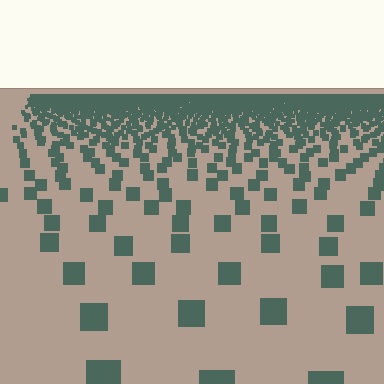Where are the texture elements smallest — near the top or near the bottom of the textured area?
Near the top.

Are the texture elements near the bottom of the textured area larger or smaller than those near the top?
Larger. Near the bottom, elements are closer to the viewer and appear at a bigger on-screen size.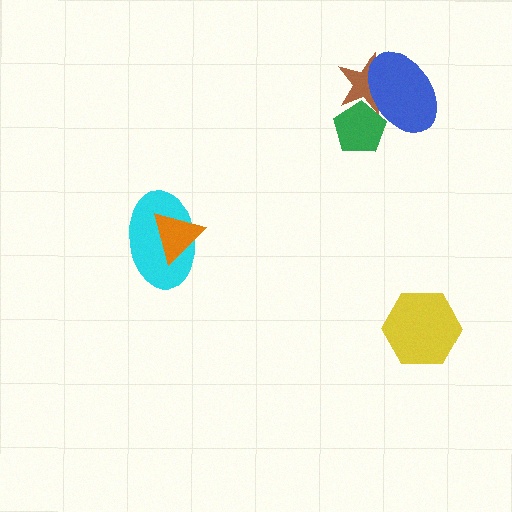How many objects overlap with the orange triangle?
1 object overlaps with the orange triangle.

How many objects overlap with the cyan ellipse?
1 object overlaps with the cyan ellipse.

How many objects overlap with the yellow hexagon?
0 objects overlap with the yellow hexagon.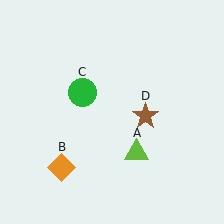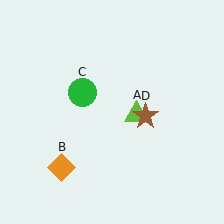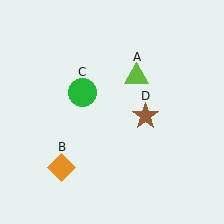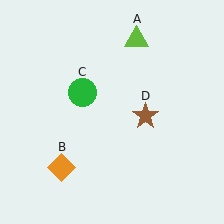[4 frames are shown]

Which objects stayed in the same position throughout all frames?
Orange diamond (object B) and green circle (object C) and brown star (object D) remained stationary.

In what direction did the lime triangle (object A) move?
The lime triangle (object A) moved up.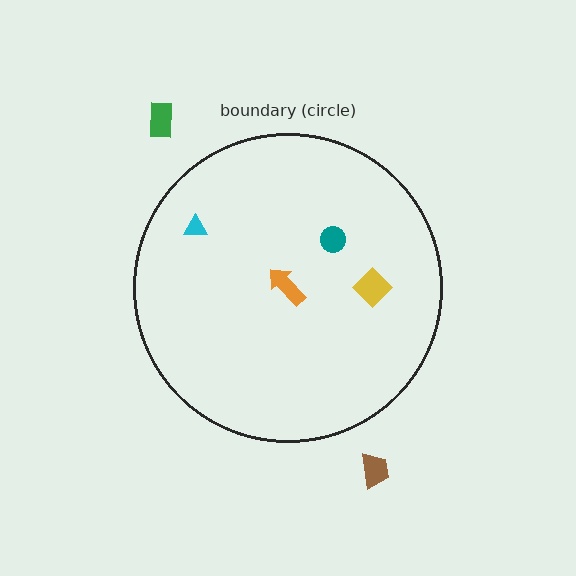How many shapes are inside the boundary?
4 inside, 2 outside.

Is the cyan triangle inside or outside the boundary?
Inside.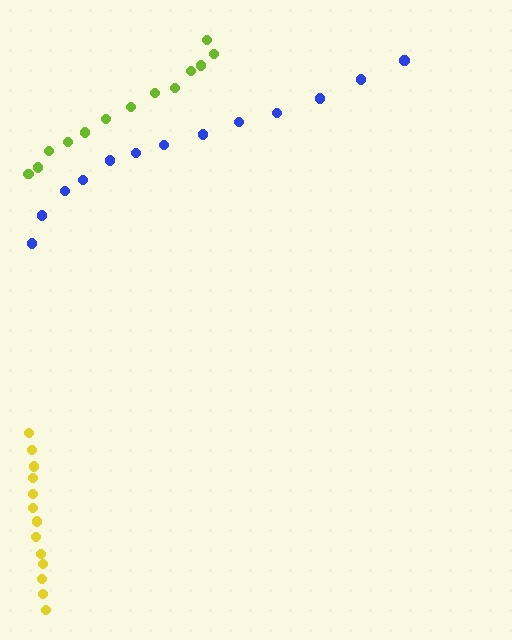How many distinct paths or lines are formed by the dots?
There are 3 distinct paths.